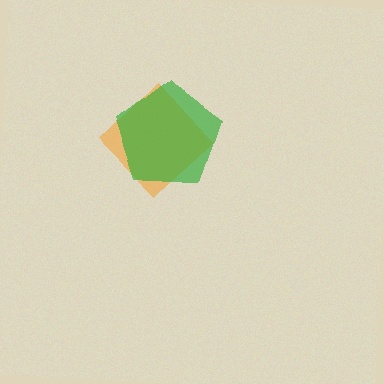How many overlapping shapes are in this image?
There are 2 overlapping shapes in the image.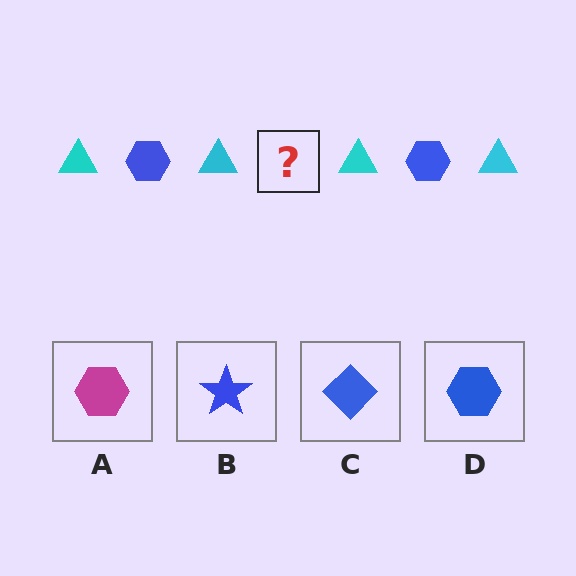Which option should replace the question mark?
Option D.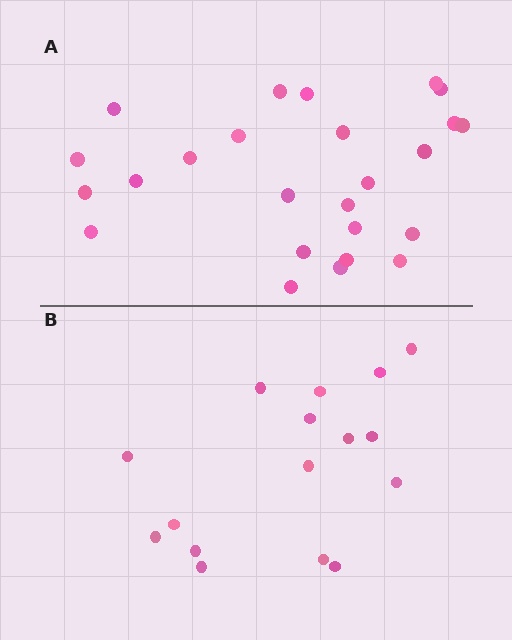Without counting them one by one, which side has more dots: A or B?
Region A (the top region) has more dots.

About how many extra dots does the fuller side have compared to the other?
Region A has roughly 8 or so more dots than region B.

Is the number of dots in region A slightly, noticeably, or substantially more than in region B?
Region A has substantially more. The ratio is roughly 1.6 to 1.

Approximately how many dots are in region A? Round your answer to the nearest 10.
About 20 dots. (The exact count is 25, which rounds to 20.)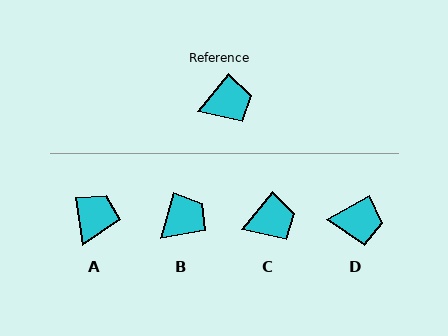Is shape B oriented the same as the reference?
No, it is off by about 23 degrees.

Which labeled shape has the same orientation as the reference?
C.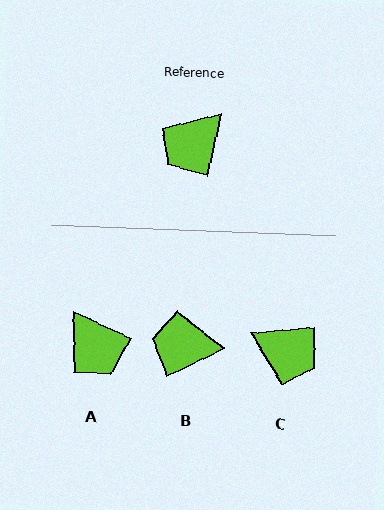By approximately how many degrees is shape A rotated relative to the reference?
Approximately 78 degrees counter-clockwise.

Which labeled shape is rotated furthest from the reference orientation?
C, about 108 degrees away.